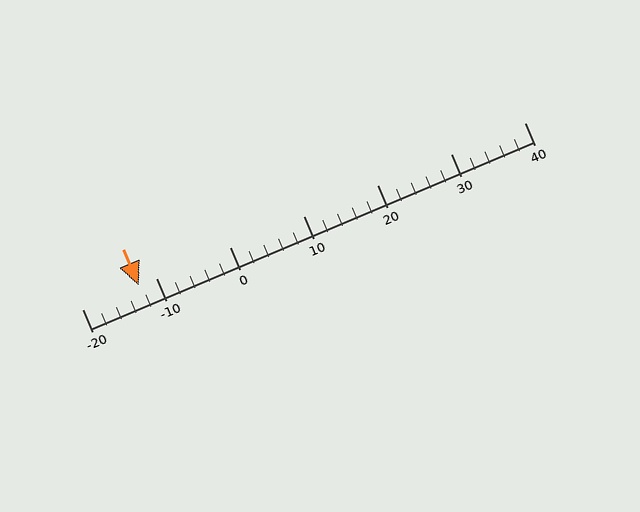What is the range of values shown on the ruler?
The ruler shows values from -20 to 40.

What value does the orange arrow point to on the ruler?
The orange arrow points to approximately -12.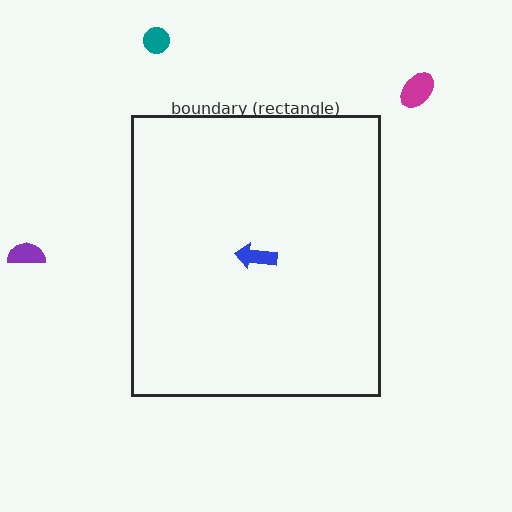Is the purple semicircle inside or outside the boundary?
Outside.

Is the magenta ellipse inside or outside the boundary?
Outside.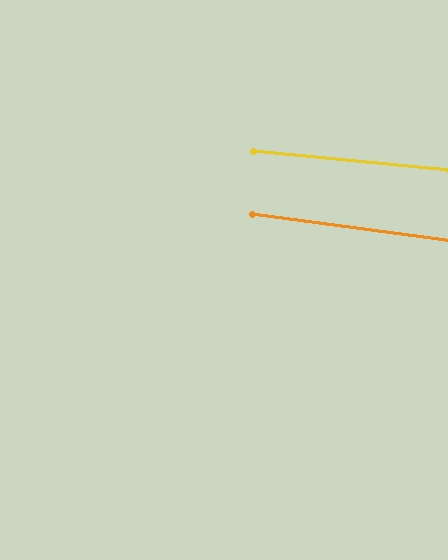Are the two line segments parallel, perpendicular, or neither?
Parallel — their directions differ by only 1.9°.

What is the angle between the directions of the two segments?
Approximately 2 degrees.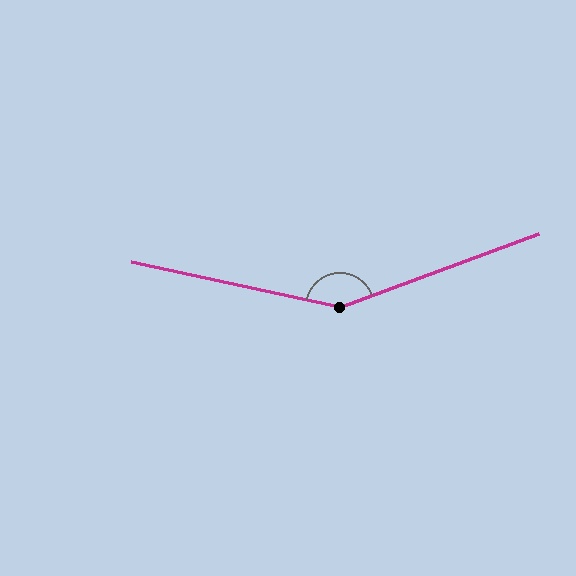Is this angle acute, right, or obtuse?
It is obtuse.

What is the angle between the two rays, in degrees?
Approximately 148 degrees.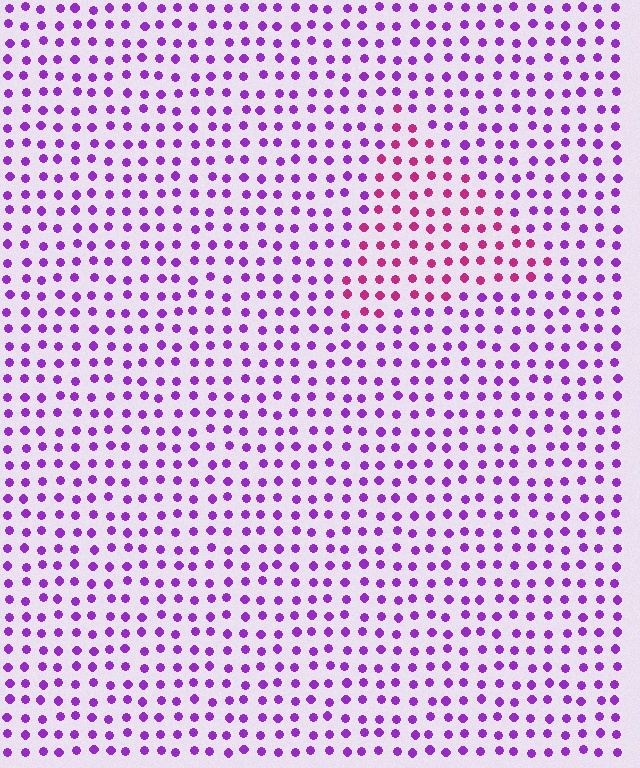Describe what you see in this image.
The image is filled with small purple elements in a uniform arrangement. A triangle-shaped region is visible where the elements are tinted to a slightly different hue, forming a subtle color boundary.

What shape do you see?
I see a triangle.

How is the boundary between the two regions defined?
The boundary is defined purely by a slight shift in hue (about 42 degrees). Spacing, size, and orientation are identical on both sides.